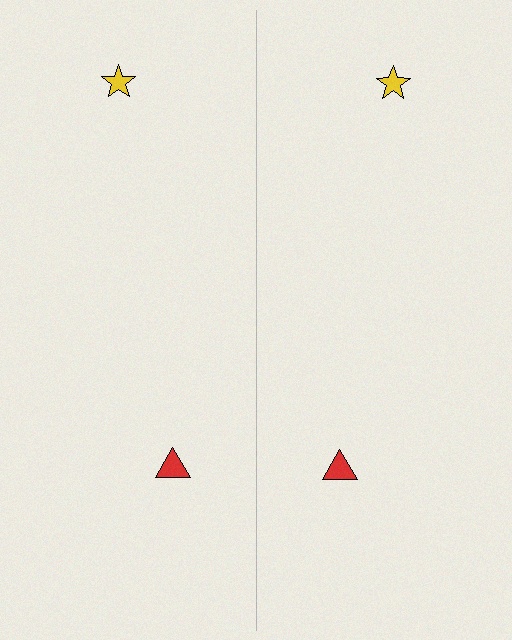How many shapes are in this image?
There are 4 shapes in this image.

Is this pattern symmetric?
Yes, this pattern has bilateral (reflection) symmetry.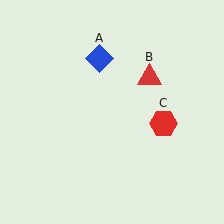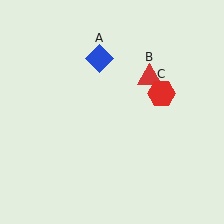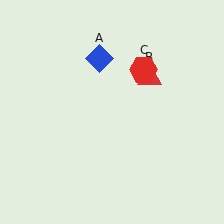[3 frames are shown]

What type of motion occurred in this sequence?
The red hexagon (object C) rotated counterclockwise around the center of the scene.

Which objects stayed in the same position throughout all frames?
Blue diamond (object A) and red triangle (object B) remained stationary.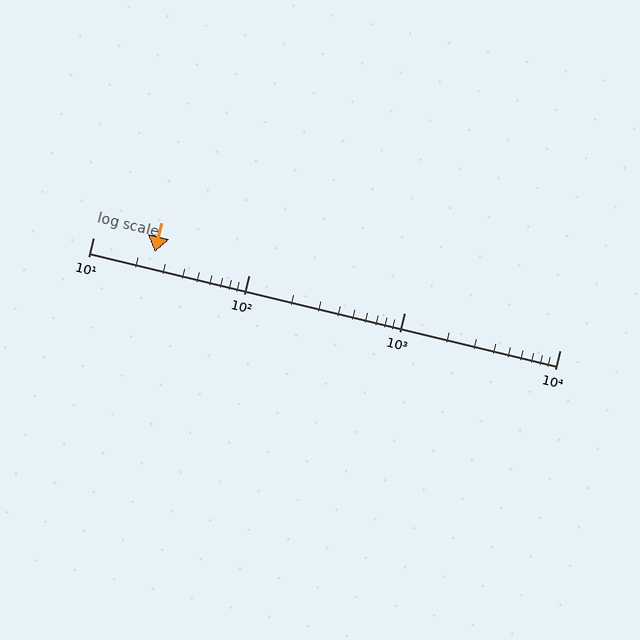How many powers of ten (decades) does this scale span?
The scale spans 3 decades, from 10 to 10000.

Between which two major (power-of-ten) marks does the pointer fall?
The pointer is between 10 and 100.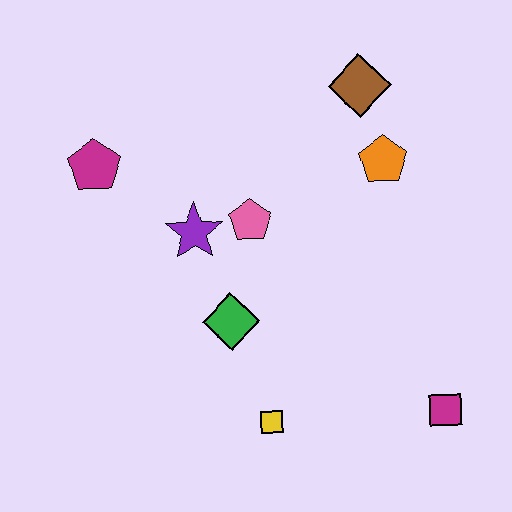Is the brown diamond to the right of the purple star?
Yes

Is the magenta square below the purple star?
Yes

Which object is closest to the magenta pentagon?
The purple star is closest to the magenta pentagon.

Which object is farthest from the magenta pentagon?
The magenta square is farthest from the magenta pentagon.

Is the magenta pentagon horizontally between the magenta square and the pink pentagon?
No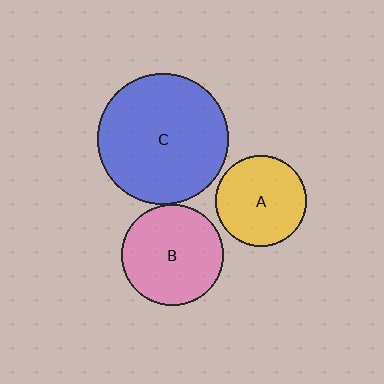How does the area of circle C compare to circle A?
Approximately 2.1 times.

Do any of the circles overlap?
No, none of the circles overlap.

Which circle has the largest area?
Circle C (blue).